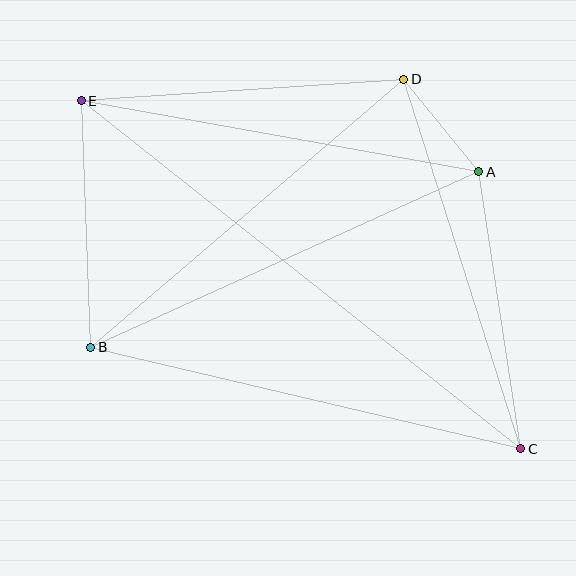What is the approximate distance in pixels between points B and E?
The distance between B and E is approximately 247 pixels.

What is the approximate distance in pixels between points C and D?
The distance between C and D is approximately 388 pixels.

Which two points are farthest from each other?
Points C and E are farthest from each other.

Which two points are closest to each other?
Points A and D are closest to each other.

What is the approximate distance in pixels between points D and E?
The distance between D and E is approximately 323 pixels.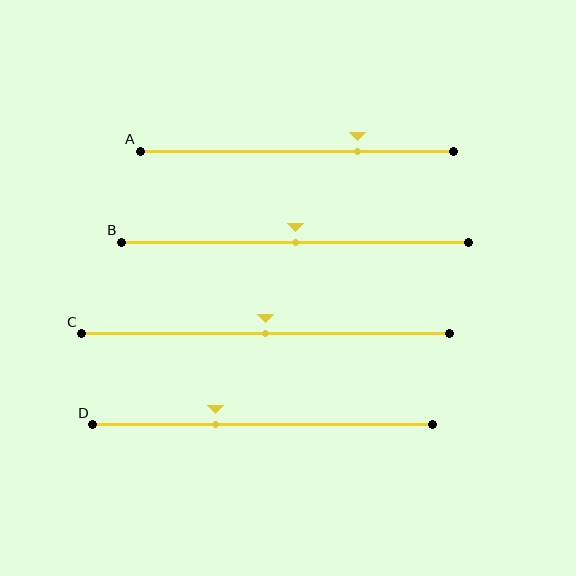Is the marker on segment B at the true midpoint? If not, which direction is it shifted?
Yes, the marker on segment B is at the true midpoint.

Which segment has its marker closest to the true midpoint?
Segment B has its marker closest to the true midpoint.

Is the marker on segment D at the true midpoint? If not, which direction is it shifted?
No, the marker on segment D is shifted to the left by about 14% of the segment length.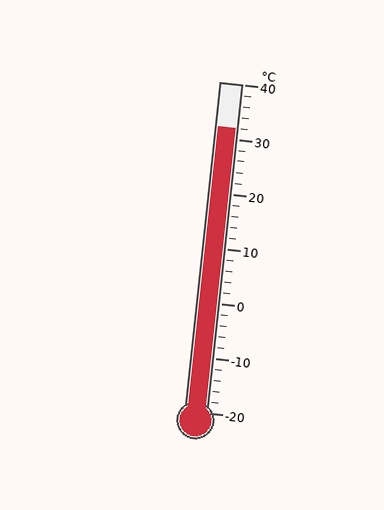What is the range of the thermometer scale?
The thermometer scale ranges from -20°C to 40°C.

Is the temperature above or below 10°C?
The temperature is above 10°C.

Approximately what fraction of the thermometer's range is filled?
The thermometer is filled to approximately 85% of its range.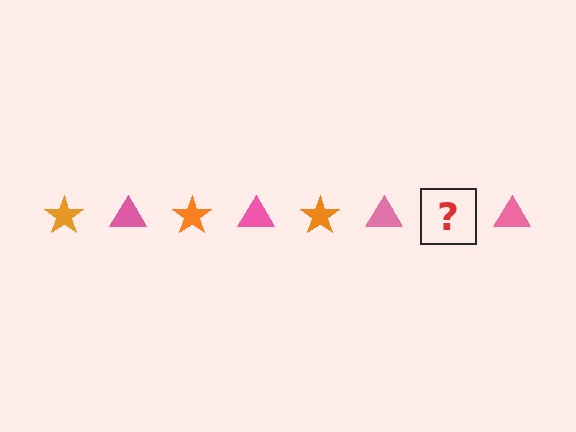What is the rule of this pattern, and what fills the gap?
The rule is that the pattern alternates between orange star and pink triangle. The gap should be filled with an orange star.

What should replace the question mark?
The question mark should be replaced with an orange star.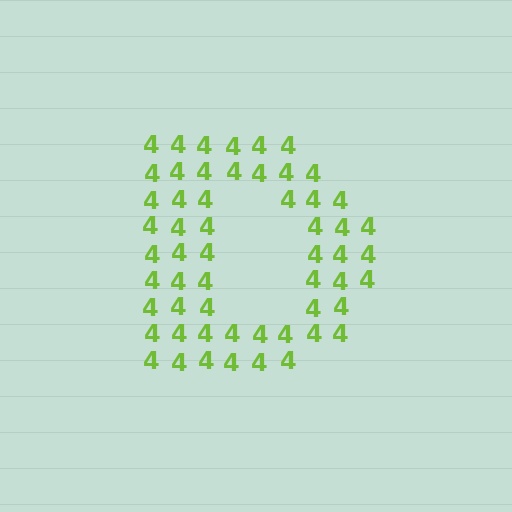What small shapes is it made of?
It is made of small digit 4's.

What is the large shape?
The large shape is the letter D.